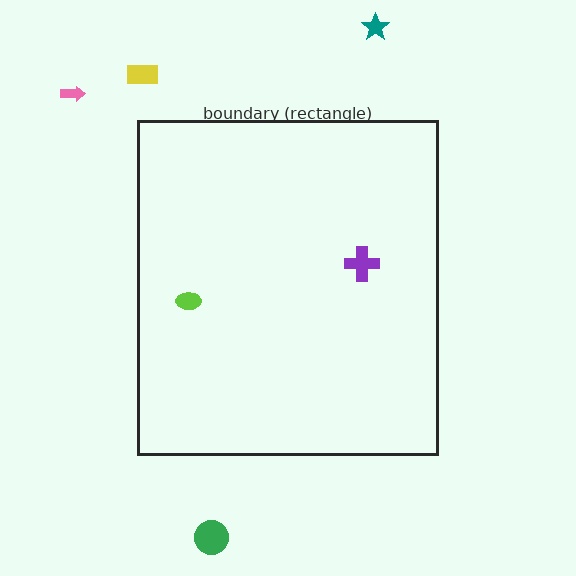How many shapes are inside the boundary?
2 inside, 4 outside.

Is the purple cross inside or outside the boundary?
Inside.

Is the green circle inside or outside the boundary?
Outside.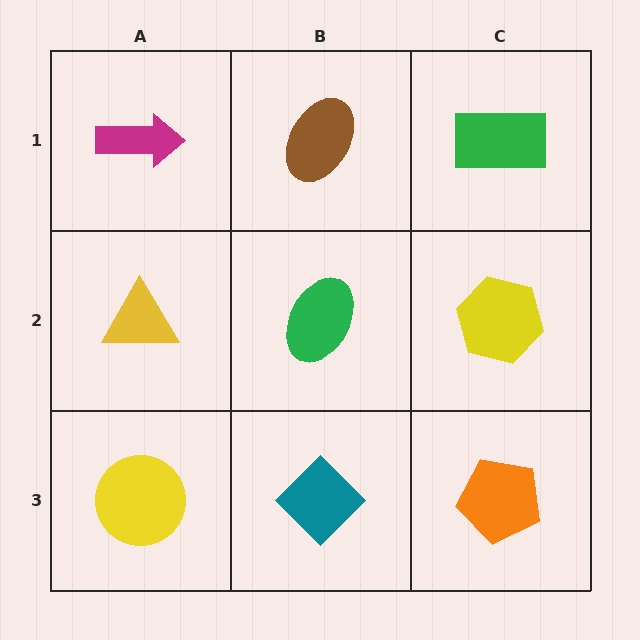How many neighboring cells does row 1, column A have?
2.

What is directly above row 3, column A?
A yellow triangle.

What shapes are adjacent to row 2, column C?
A green rectangle (row 1, column C), an orange pentagon (row 3, column C), a green ellipse (row 2, column B).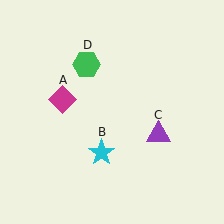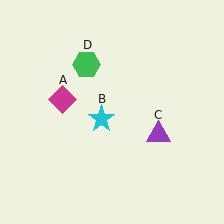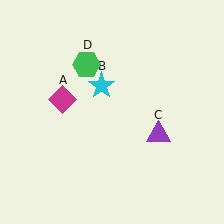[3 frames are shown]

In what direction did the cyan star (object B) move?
The cyan star (object B) moved up.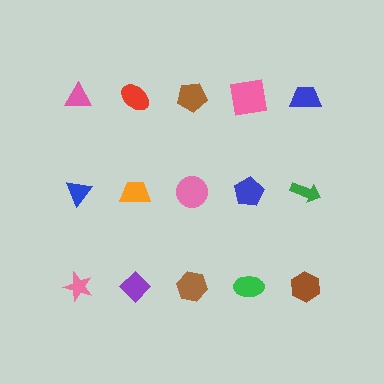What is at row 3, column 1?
A pink star.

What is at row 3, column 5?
A brown hexagon.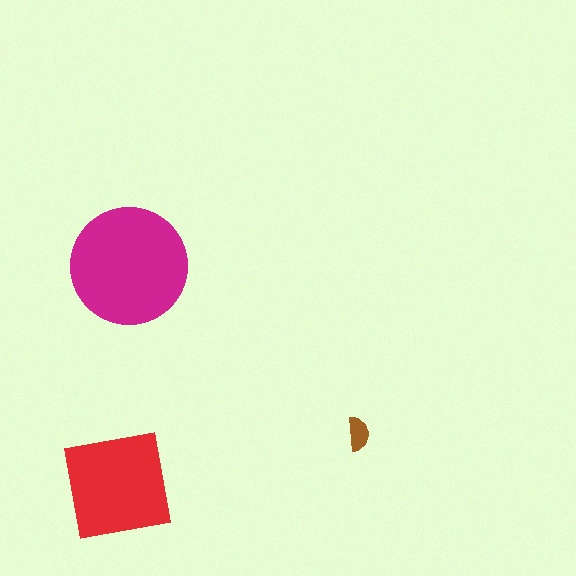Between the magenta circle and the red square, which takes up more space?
The magenta circle.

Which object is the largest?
The magenta circle.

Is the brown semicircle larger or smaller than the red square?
Smaller.